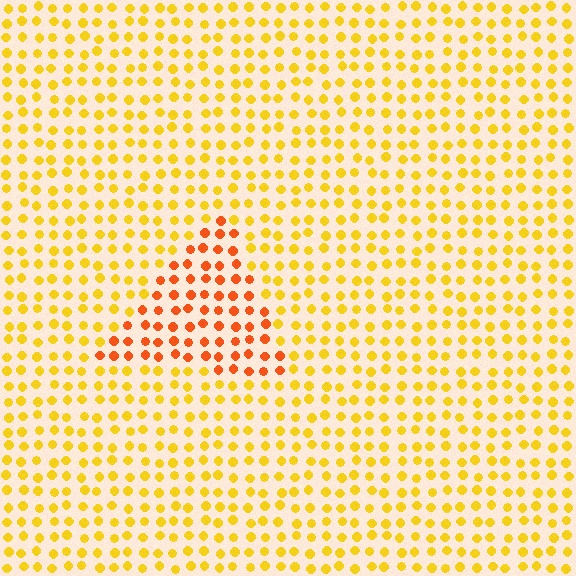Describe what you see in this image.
The image is filled with small yellow elements in a uniform arrangement. A triangle-shaped region is visible where the elements are tinted to a slightly different hue, forming a subtle color boundary.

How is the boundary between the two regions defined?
The boundary is defined purely by a slight shift in hue (about 34 degrees). Spacing, size, and orientation are identical on both sides.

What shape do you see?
I see a triangle.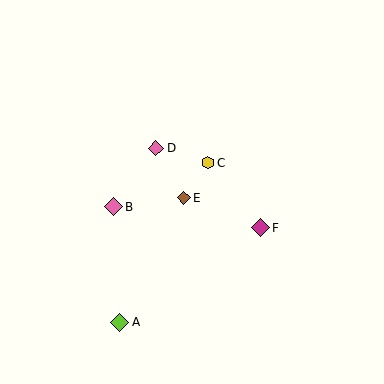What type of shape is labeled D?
Shape D is a pink diamond.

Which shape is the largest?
The lime diamond (labeled A) is the largest.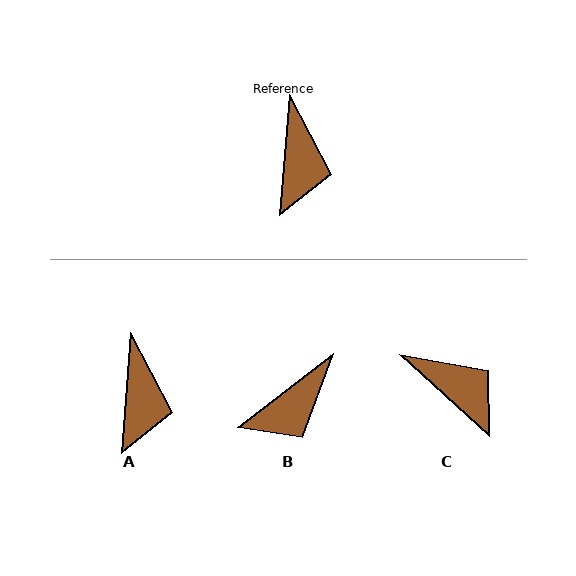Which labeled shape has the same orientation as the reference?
A.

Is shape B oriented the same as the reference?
No, it is off by about 48 degrees.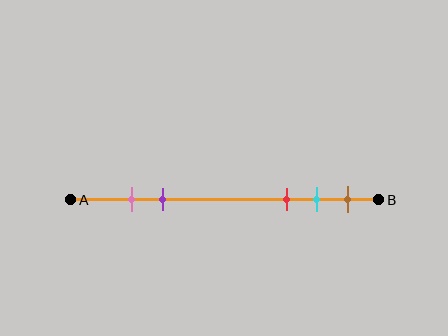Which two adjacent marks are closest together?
The pink and purple marks are the closest adjacent pair.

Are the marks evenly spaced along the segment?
No, the marks are not evenly spaced.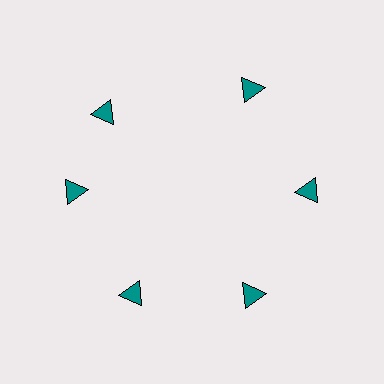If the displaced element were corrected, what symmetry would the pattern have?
It would have 6-fold rotational symmetry — the pattern would map onto itself every 60 degrees.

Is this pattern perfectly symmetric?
No. The 6 teal triangles are arranged in a ring, but one element near the 11 o'clock position is rotated out of alignment along the ring, breaking the 6-fold rotational symmetry.